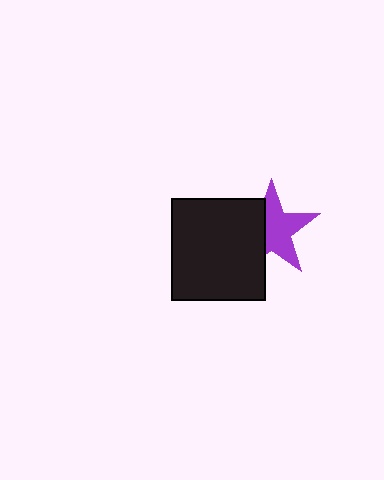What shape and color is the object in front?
The object in front is a black rectangle.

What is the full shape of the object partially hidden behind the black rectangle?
The partially hidden object is a purple star.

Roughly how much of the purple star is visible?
About half of it is visible (roughly 62%).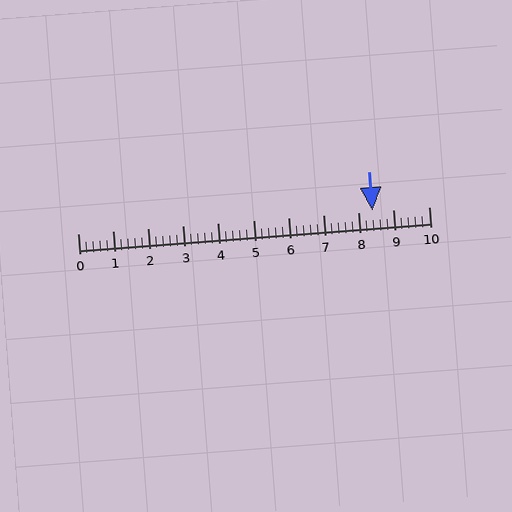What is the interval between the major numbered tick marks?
The major tick marks are spaced 1 units apart.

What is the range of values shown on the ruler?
The ruler shows values from 0 to 10.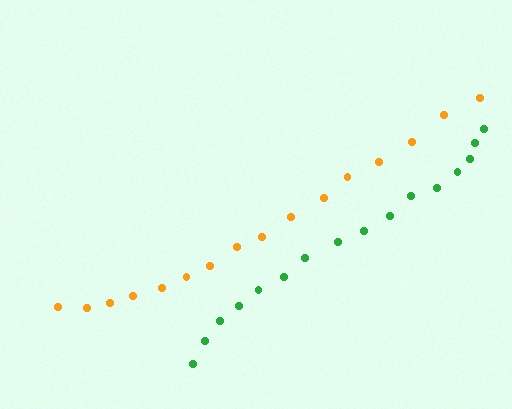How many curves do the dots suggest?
There are 2 distinct paths.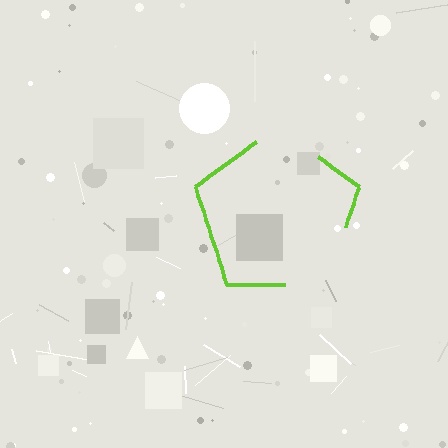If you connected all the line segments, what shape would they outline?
They would outline a pentagon.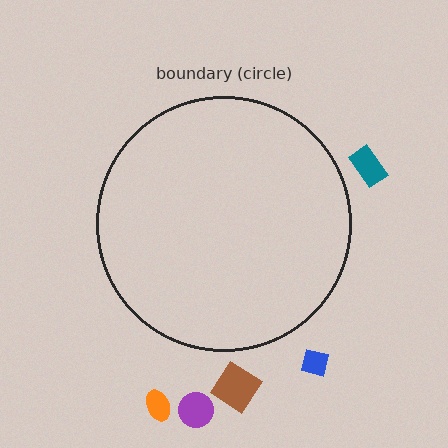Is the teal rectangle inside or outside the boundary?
Outside.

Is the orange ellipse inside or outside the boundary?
Outside.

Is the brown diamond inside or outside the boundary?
Outside.